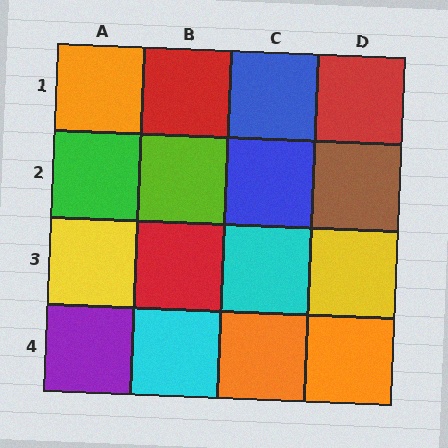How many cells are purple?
1 cell is purple.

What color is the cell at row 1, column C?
Blue.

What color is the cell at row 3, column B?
Red.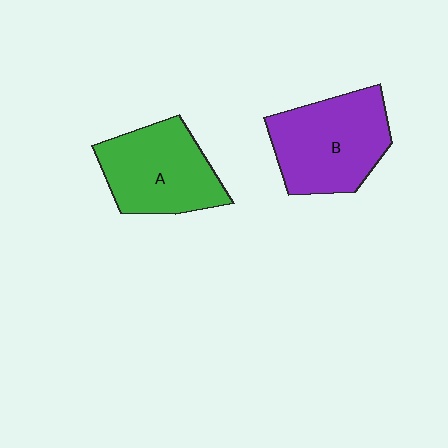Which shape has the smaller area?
Shape A (green).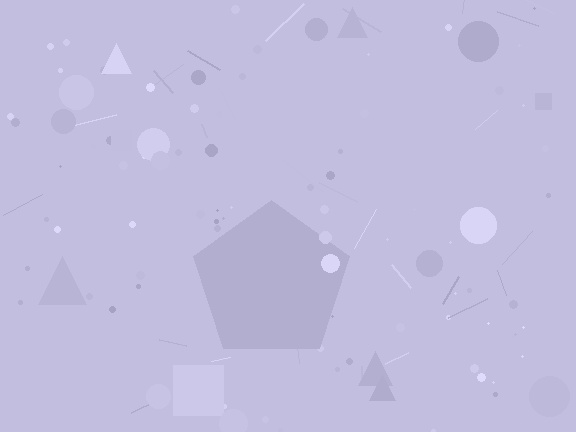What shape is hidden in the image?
A pentagon is hidden in the image.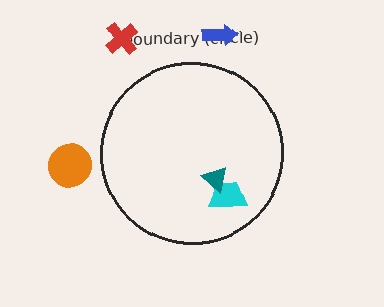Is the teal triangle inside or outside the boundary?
Inside.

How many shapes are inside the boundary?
2 inside, 3 outside.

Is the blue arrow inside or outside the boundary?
Outside.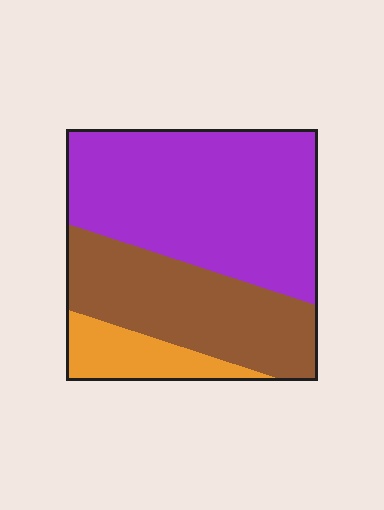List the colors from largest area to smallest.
From largest to smallest: purple, brown, orange.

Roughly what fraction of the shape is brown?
Brown takes up between a third and a half of the shape.